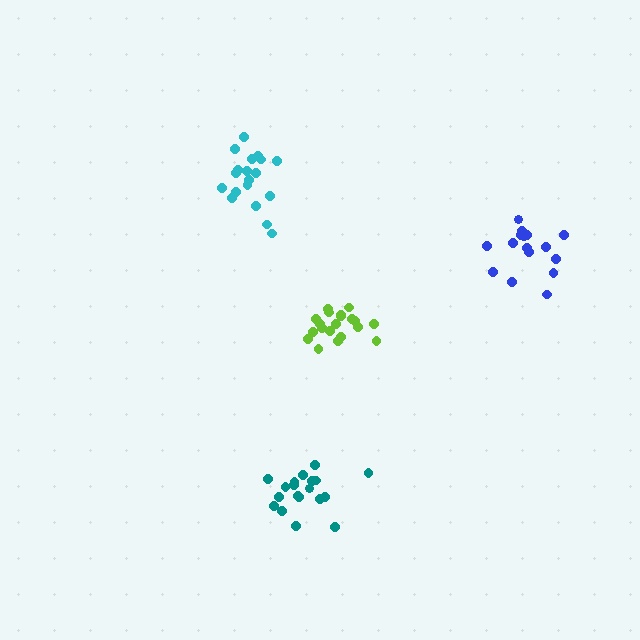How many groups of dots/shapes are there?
There are 4 groups.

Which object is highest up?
The cyan cluster is topmost.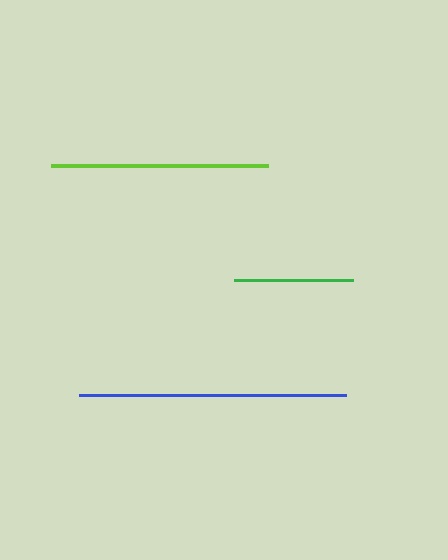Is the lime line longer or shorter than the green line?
The lime line is longer than the green line.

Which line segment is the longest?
The blue line is the longest at approximately 268 pixels.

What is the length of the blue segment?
The blue segment is approximately 268 pixels long.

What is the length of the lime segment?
The lime segment is approximately 217 pixels long.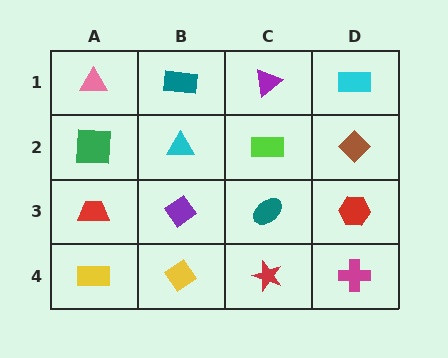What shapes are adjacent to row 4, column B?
A purple diamond (row 3, column B), a yellow rectangle (row 4, column A), a red star (row 4, column C).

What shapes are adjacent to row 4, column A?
A red trapezoid (row 3, column A), a yellow diamond (row 4, column B).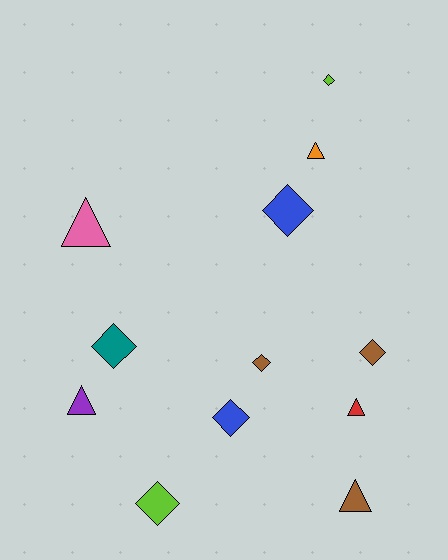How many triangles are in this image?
There are 5 triangles.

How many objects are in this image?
There are 12 objects.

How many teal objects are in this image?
There is 1 teal object.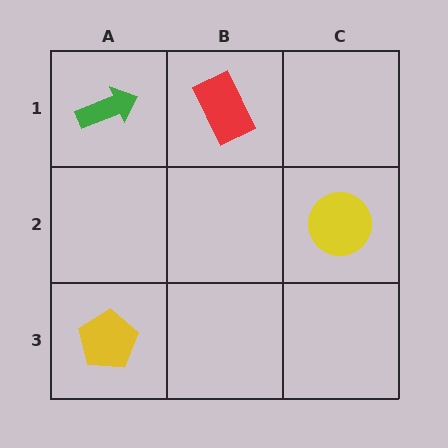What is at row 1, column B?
A red rectangle.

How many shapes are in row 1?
2 shapes.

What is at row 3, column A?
A yellow pentagon.